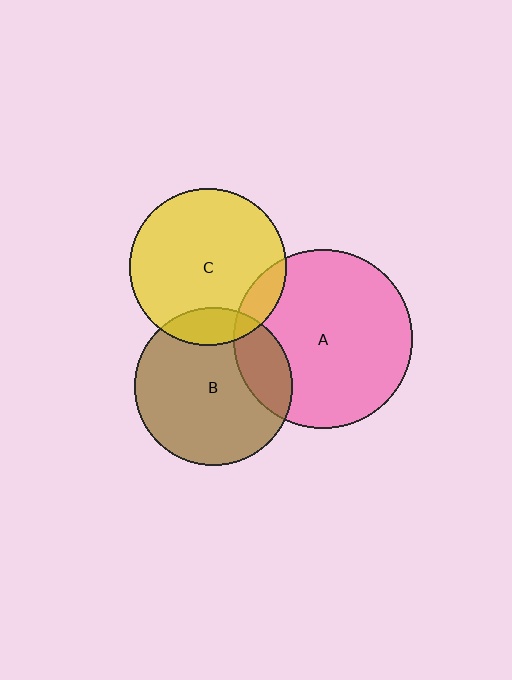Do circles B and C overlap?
Yes.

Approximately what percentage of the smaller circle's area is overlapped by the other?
Approximately 15%.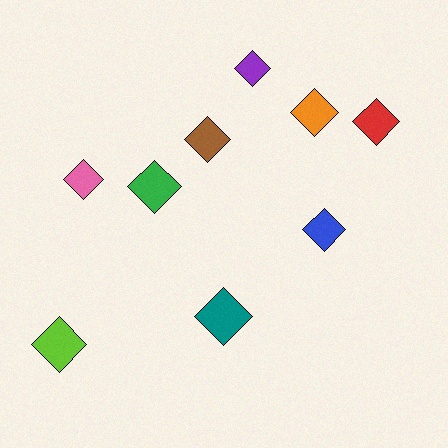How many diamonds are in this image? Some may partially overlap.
There are 9 diamonds.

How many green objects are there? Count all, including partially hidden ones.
There is 1 green object.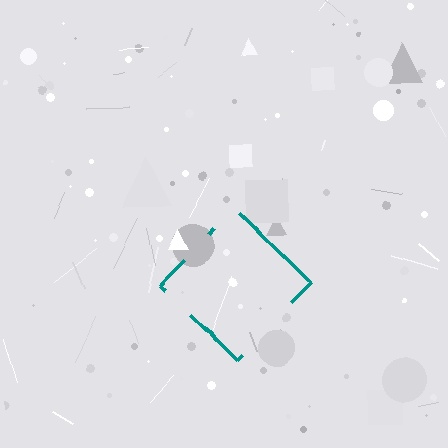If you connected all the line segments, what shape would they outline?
They would outline a diamond.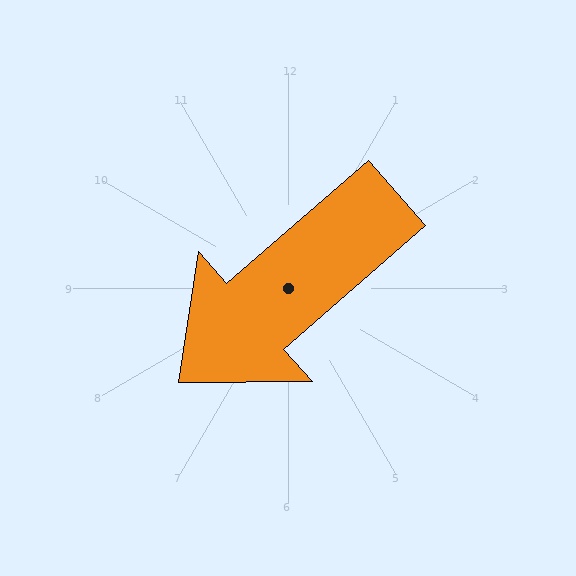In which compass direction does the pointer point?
Southwest.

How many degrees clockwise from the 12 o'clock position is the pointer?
Approximately 229 degrees.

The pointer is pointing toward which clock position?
Roughly 8 o'clock.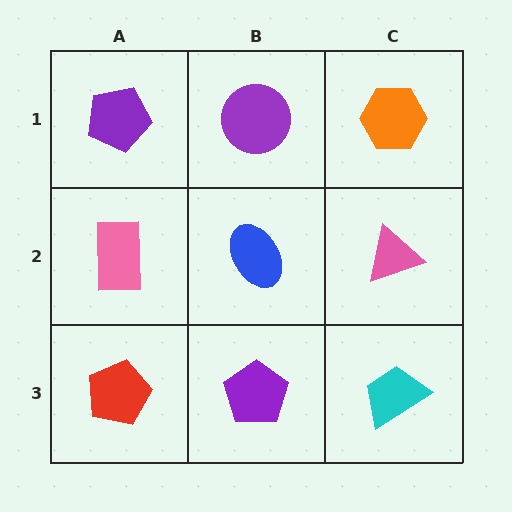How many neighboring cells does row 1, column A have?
2.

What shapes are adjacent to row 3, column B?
A blue ellipse (row 2, column B), a red pentagon (row 3, column A), a cyan trapezoid (row 3, column C).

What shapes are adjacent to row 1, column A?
A pink rectangle (row 2, column A), a purple circle (row 1, column B).